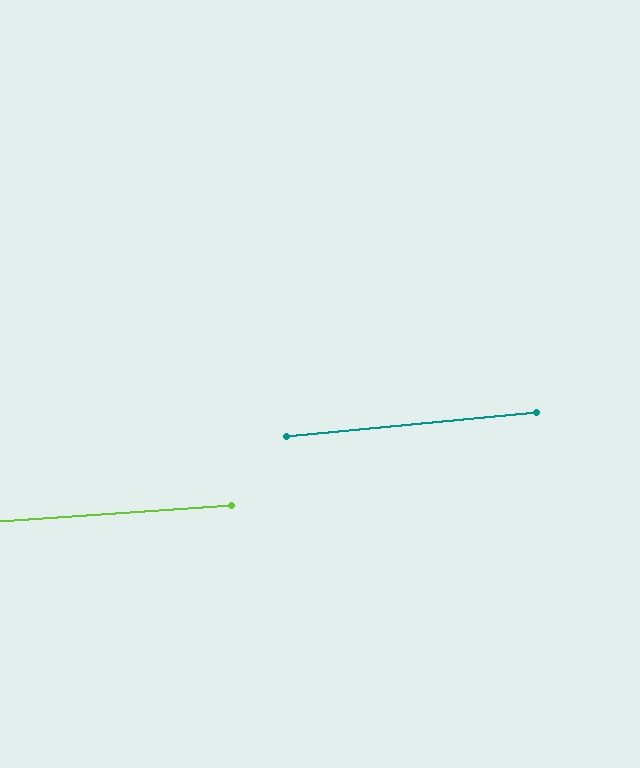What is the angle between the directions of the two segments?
Approximately 2 degrees.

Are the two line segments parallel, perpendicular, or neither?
Parallel — their directions differ by only 1.6°.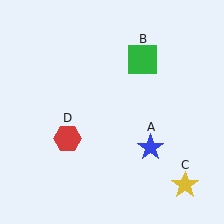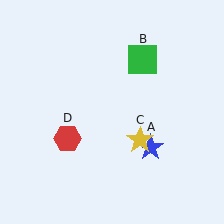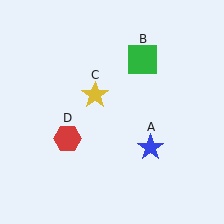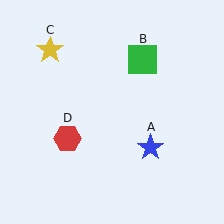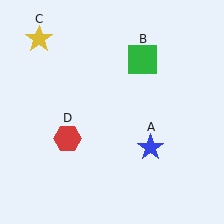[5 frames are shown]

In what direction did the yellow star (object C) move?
The yellow star (object C) moved up and to the left.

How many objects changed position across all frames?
1 object changed position: yellow star (object C).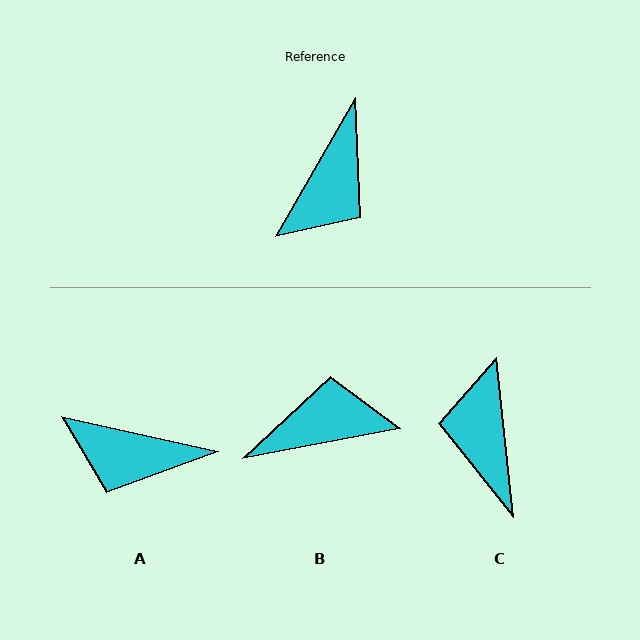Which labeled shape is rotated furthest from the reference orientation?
C, about 144 degrees away.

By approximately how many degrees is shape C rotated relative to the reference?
Approximately 144 degrees clockwise.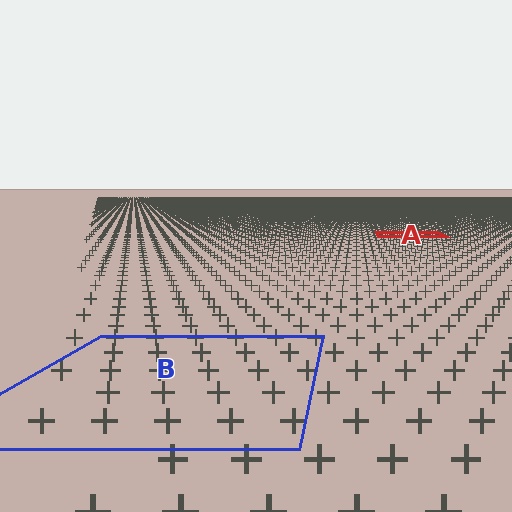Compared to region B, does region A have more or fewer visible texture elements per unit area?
Region A has more texture elements per unit area — they are packed more densely because it is farther away.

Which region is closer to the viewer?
Region B is closer. The texture elements there are larger and more spread out.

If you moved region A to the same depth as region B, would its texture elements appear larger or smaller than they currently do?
They would appear larger. At a closer depth, the same texture elements are projected at a bigger on-screen size.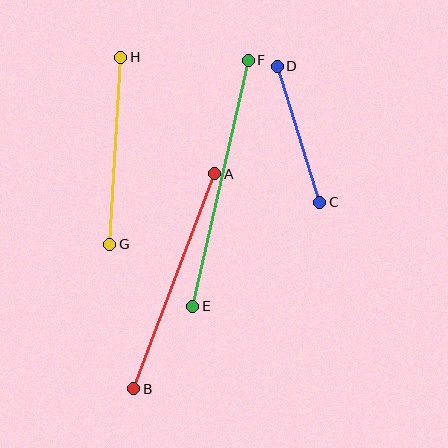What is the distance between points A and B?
The distance is approximately 229 pixels.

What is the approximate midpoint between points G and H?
The midpoint is at approximately (115, 151) pixels.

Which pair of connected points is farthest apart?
Points E and F are farthest apart.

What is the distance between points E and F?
The distance is approximately 252 pixels.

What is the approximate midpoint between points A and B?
The midpoint is at approximately (174, 281) pixels.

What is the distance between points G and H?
The distance is approximately 187 pixels.